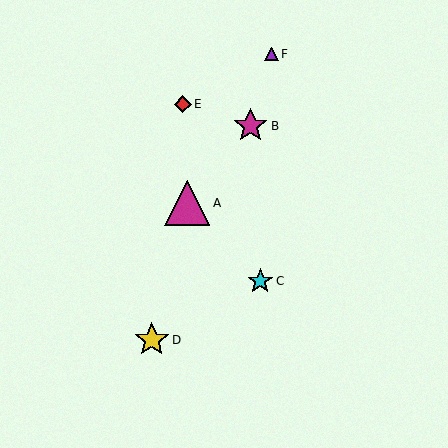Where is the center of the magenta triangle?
The center of the magenta triangle is at (187, 203).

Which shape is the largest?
The magenta triangle (labeled A) is the largest.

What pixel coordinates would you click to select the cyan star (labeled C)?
Click at (260, 281) to select the cyan star C.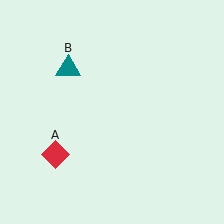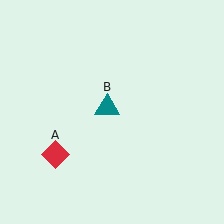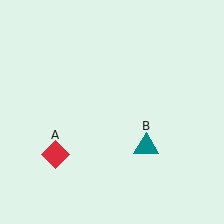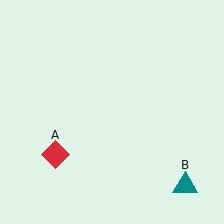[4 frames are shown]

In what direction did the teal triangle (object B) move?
The teal triangle (object B) moved down and to the right.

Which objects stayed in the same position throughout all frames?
Red diamond (object A) remained stationary.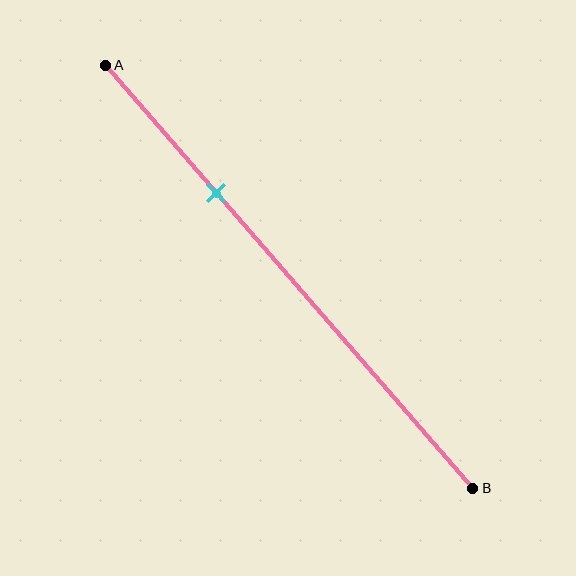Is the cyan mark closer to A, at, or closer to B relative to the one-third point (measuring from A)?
The cyan mark is closer to point A than the one-third point of segment AB.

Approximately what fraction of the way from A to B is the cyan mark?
The cyan mark is approximately 30% of the way from A to B.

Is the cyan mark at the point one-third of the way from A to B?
No, the mark is at about 30% from A, not at the 33% one-third point.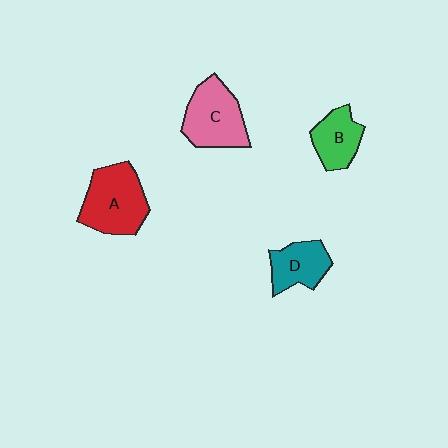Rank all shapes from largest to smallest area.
From largest to smallest: A (red), C (pink), D (teal), B (green).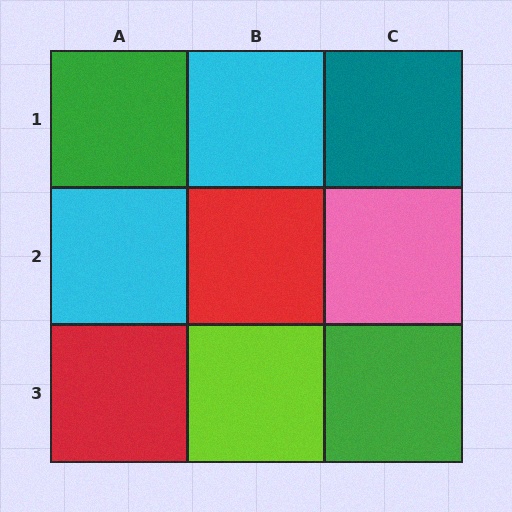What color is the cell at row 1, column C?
Teal.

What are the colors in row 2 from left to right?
Cyan, red, pink.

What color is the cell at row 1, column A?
Green.